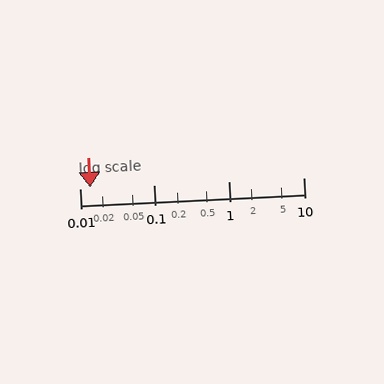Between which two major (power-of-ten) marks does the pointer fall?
The pointer is between 0.01 and 0.1.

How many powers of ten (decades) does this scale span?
The scale spans 3 decades, from 0.01 to 10.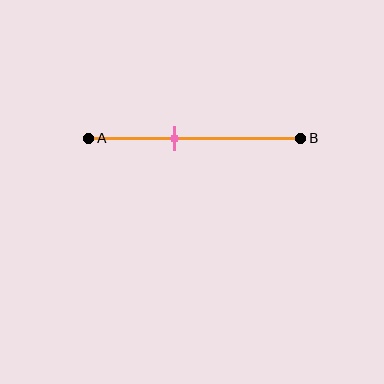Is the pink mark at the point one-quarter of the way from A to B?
No, the mark is at about 40% from A, not at the 25% one-quarter point.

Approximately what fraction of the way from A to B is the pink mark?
The pink mark is approximately 40% of the way from A to B.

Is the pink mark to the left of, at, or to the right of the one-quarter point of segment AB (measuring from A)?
The pink mark is to the right of the one-quarter point of segment AB.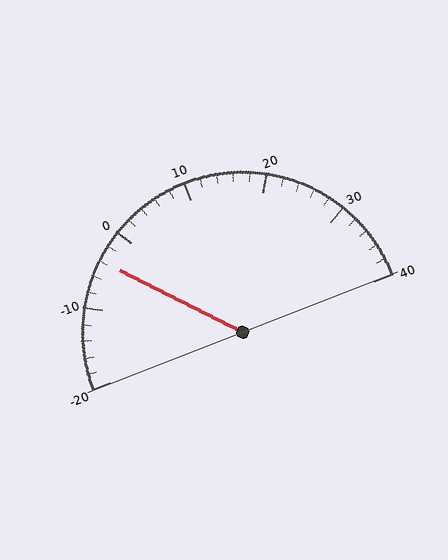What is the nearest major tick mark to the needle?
The nearest major tick mark is 0.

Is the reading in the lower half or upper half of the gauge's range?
The reading is in the lower half of the range (-20 to 40).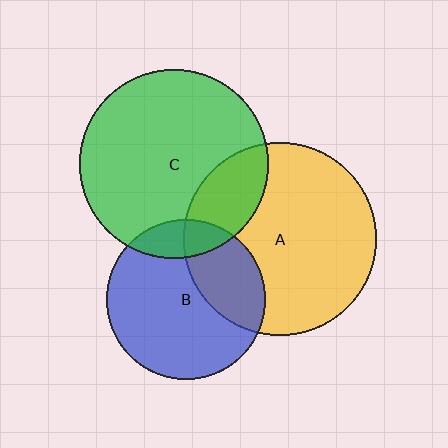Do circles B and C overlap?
Yes.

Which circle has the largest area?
Circle A (yellow).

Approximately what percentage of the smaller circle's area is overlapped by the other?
Approximately 15%.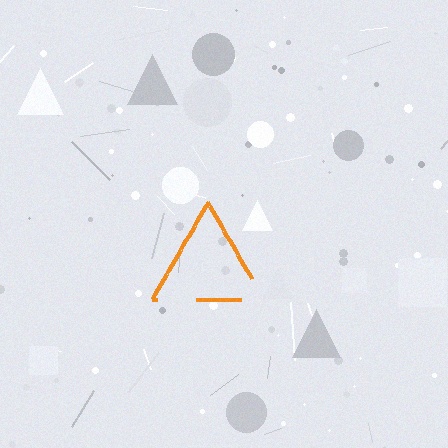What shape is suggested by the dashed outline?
The dashed outline suggests a triangle.